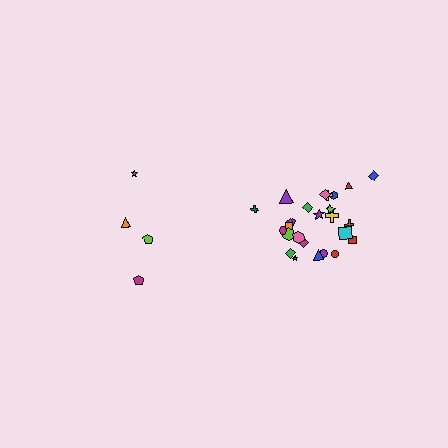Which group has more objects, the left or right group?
The right group.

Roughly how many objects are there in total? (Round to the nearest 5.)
Roughly 30 objects in total.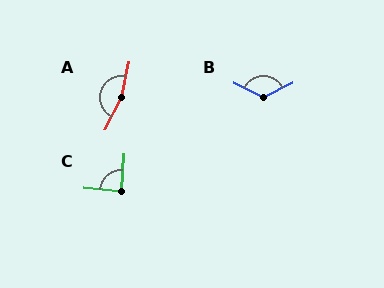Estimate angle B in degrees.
Approximately 128 degrees.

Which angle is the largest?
A, at approximately 166 degrees.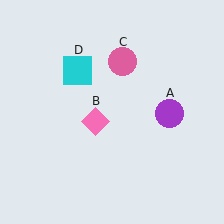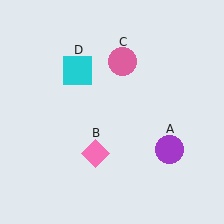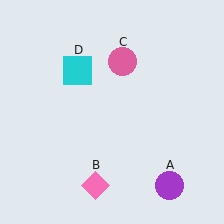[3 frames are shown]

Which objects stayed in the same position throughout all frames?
Pink circle (object C) and cyan square (object D) remained stationary.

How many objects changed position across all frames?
2 objects changed position: purple circle (object A), pink diamond (object B).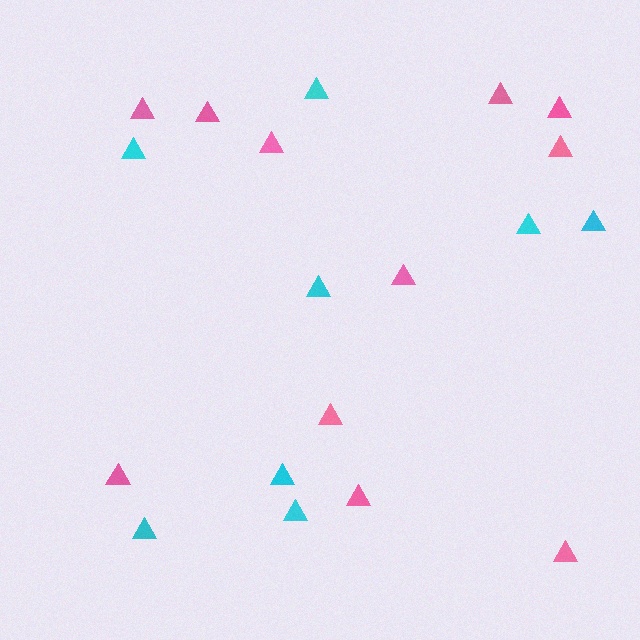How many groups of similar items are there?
There are 2 groups: one group of pink triangles (11) and one group of cyan triangles (8).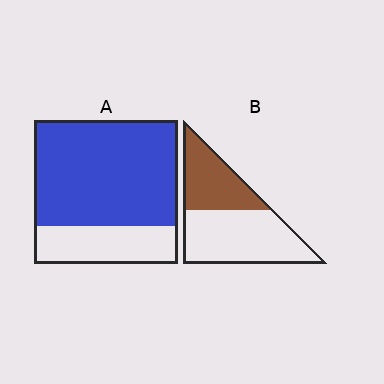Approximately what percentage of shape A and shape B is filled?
A is approximately 75% and B is approximately 40%.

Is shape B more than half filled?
No.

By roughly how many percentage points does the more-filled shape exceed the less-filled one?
By roughly 35 percentage points (A over B).